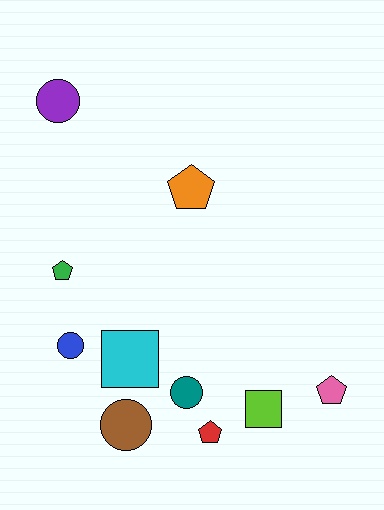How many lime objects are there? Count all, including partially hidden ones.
There is 1 lime object.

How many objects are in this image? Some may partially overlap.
There are 10 objects.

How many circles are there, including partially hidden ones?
There are 4 circles.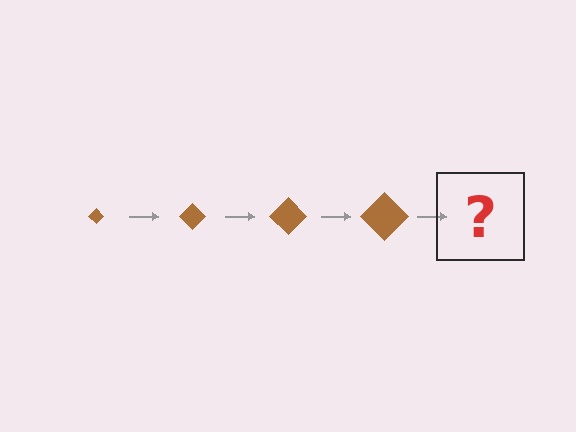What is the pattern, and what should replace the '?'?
The pattern is that the diamond gets progressively larger each step. The '?' should be a brown diamond, larger than the previous one.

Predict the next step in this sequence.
The next step is a brown diamond, larger than the previous one.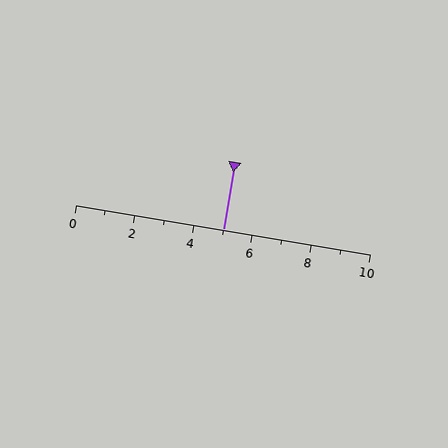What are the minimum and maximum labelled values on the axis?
The axis runs from 0 to 10.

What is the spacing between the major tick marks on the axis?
The major ticks are spaced 2 apart.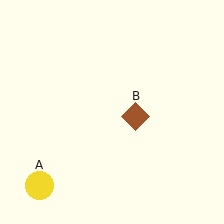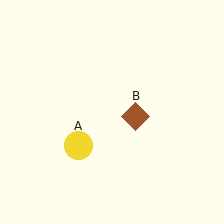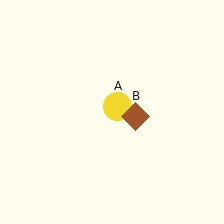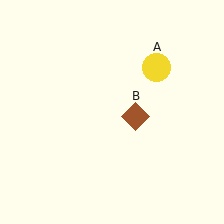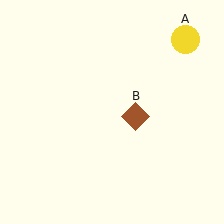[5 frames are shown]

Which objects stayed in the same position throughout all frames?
Brown diamond (object B) remained stationary.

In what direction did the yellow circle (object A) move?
The yellow circle (object A) moved up and to the right.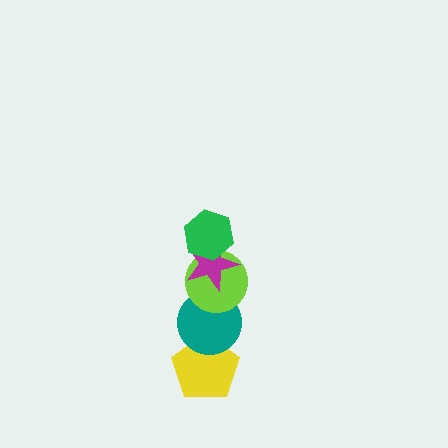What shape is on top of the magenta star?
The green hexagon is on top of the magenta star.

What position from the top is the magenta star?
The magenta star is 2nd from the top.